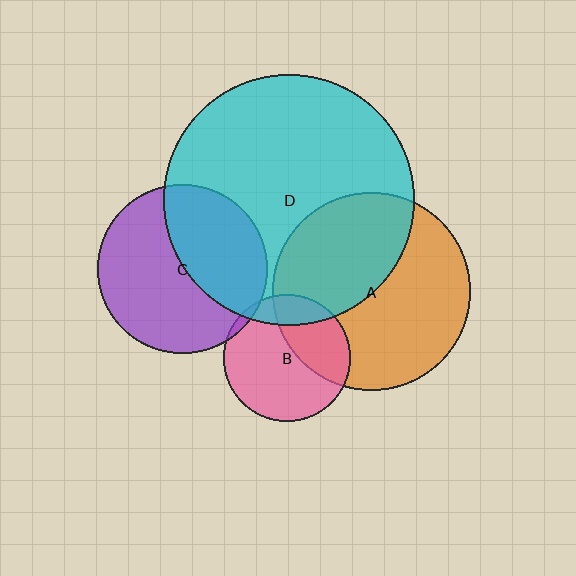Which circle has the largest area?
Circle D (cyan).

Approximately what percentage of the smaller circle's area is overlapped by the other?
Approximately 45%.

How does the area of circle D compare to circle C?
Approximately 2.2 times.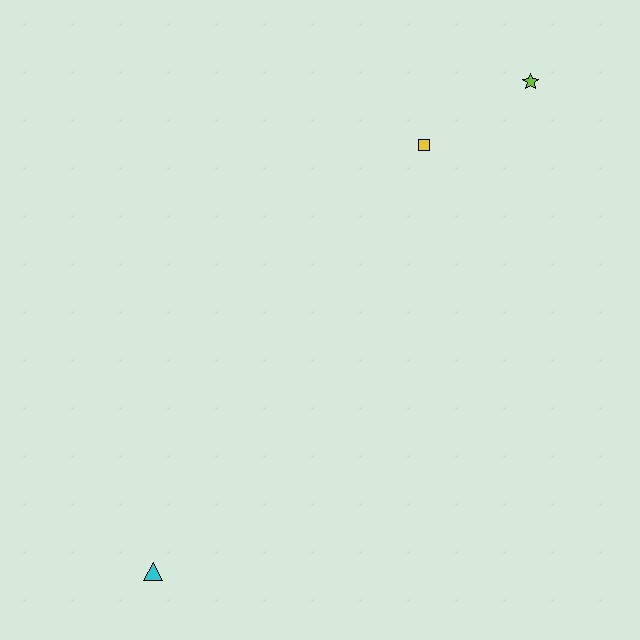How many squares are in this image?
There is 1 square.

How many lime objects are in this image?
There is 1 lime object.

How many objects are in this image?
There are 3 objects.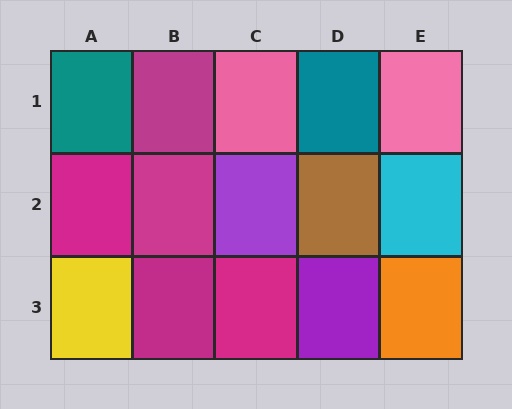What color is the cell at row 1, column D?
Teal.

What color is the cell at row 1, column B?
Magenta.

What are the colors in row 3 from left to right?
Yellow, magenta, magenta, purple, orange.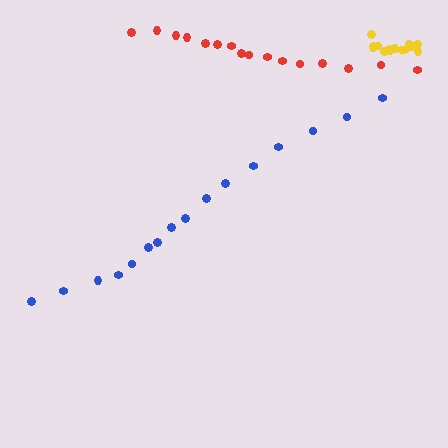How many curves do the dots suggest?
There are 3 distinct paths.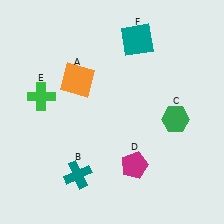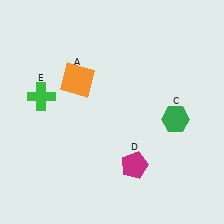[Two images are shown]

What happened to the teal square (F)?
The teal square (F) was removed in Image 2. It was in the top-right area of Image 1.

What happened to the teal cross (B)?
The teal cross (B) was removed in Image 2. It was in the bottom-left area of Image 1.